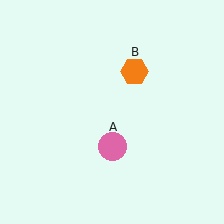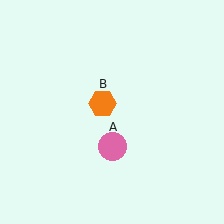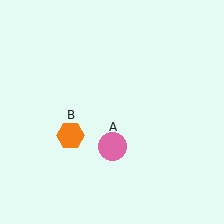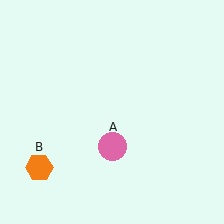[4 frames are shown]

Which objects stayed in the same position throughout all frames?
Pink circle (object A) remained stationary.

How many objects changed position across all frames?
1 object changed position: orange hexagon (object B).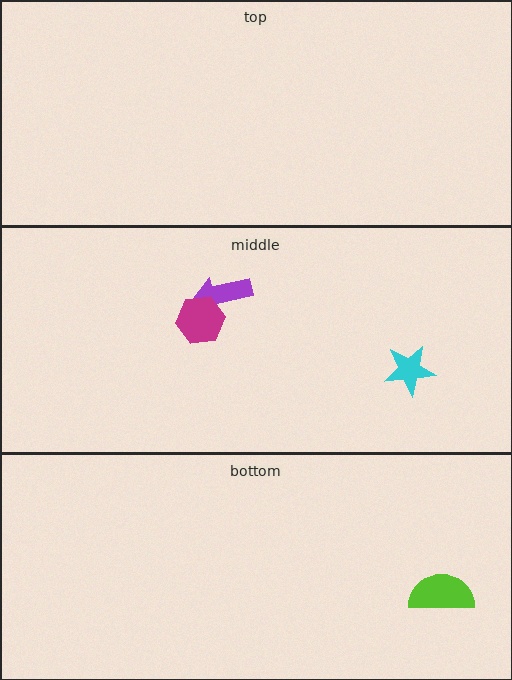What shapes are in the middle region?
The purple arrow, the cyan star, the magenta hexagon.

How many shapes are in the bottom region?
1.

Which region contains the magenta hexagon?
The middle region.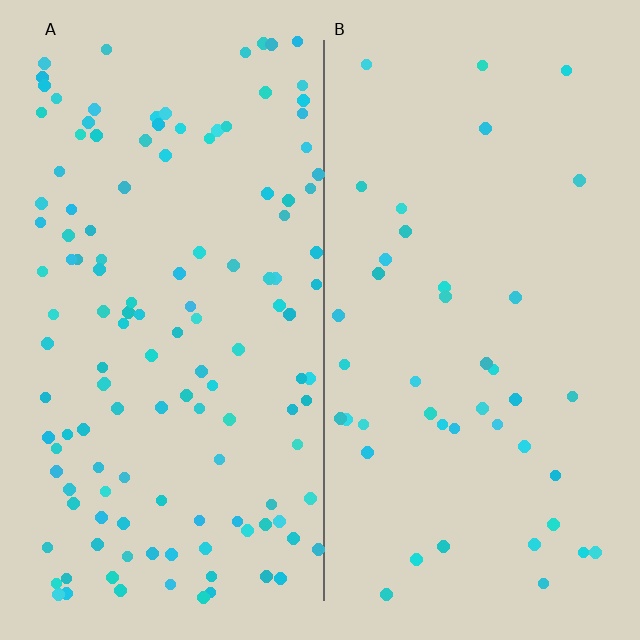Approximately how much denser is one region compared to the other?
Approximately 3.1× — region A over region B.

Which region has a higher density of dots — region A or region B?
A (the left).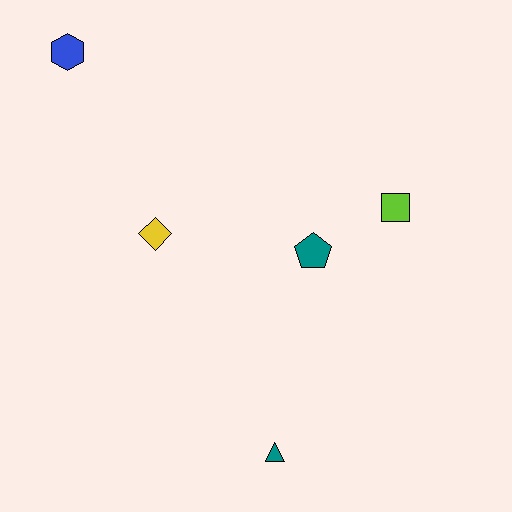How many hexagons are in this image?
There is 1 hexagon.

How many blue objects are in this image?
There is 1 blue object.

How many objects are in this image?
There are 5 objects.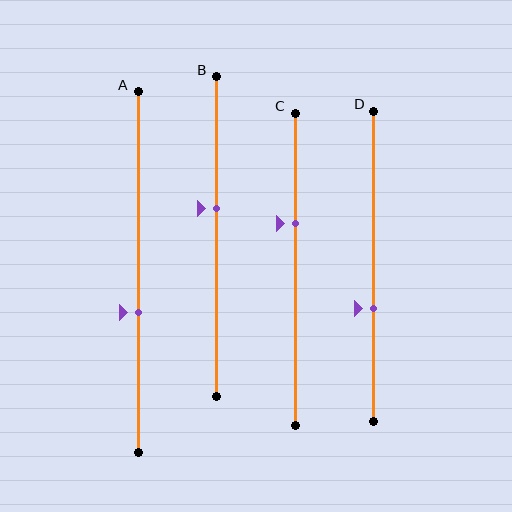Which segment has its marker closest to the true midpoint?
Segment B has its marker closest to the true midpoint.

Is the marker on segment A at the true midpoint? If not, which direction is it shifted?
No, the marker on segment A is shifted downward by about 11% of the segment length.